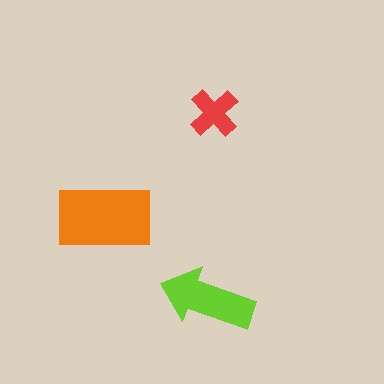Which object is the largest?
The orange rectangle.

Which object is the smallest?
The red cross.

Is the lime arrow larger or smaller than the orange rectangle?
Smaller.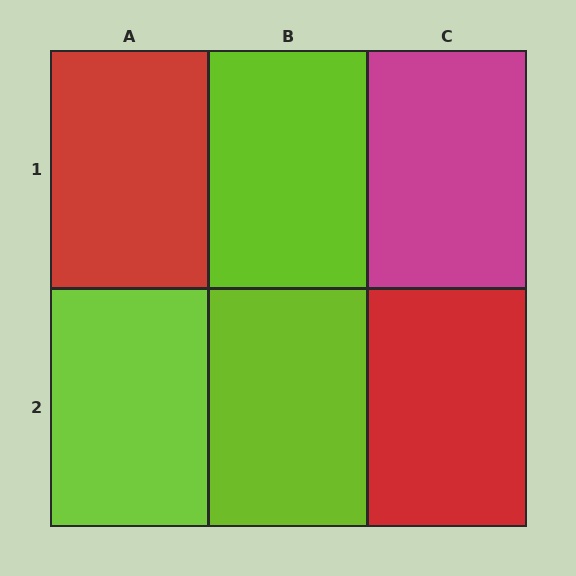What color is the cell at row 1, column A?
Red.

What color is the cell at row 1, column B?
Lime.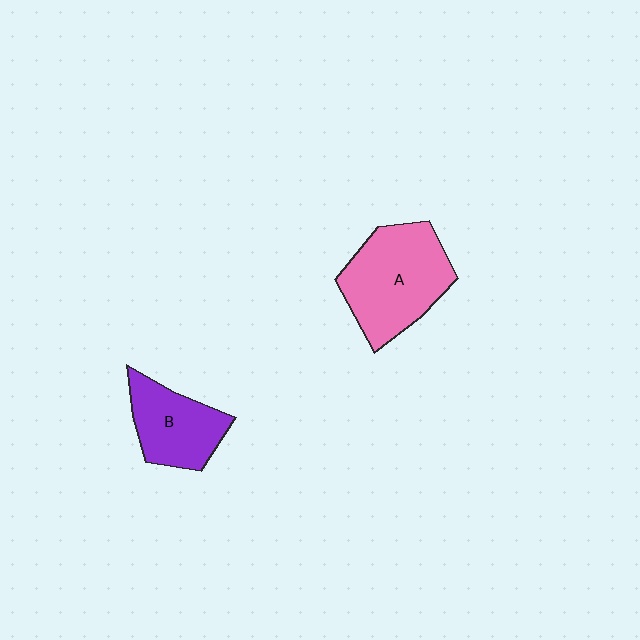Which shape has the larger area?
Shape A (pink).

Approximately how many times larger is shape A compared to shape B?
Approximately 1.5 times.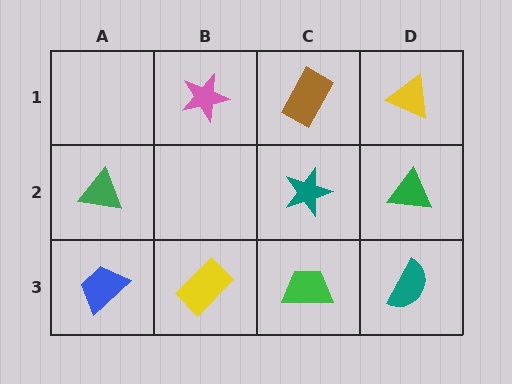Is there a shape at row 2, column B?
No, that cell is empty.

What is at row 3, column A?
A blue trapezoid.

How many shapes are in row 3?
4 shapes.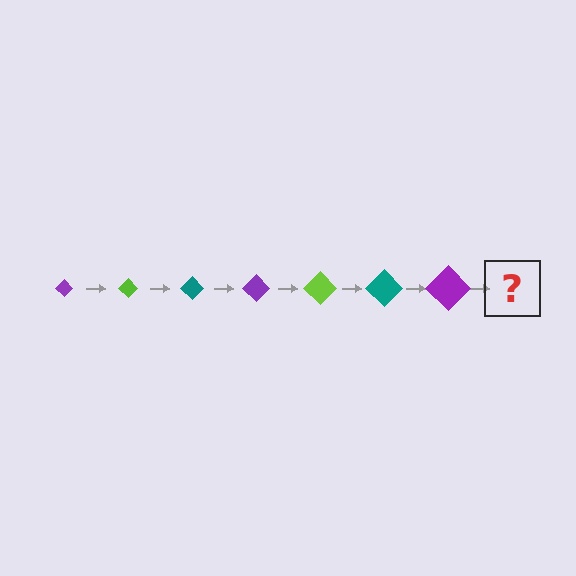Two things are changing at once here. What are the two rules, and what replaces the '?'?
The two rules are that the diamond grows larger each step and the color cycles through purple, lime, and teal. The '?' should be a lime diamond, larger than the previous one.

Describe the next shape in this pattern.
It should be a lime diamond, larger than the previous one.